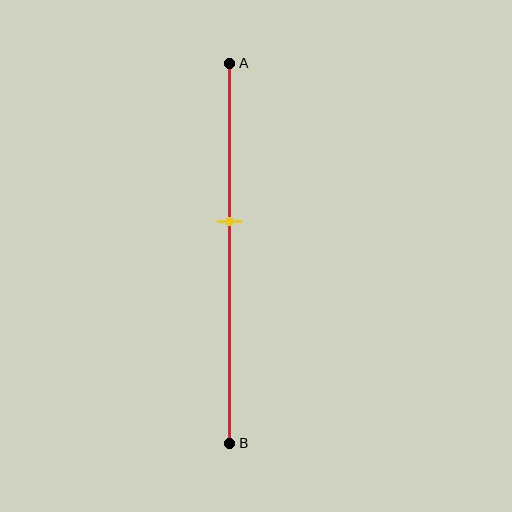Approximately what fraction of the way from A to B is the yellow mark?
The yellow mark is approximately 40% of the way from A to B.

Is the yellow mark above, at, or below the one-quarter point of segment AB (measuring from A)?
The yellow mark is below the one-quarter point of segment AB.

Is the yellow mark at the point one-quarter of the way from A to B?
No, the mark is at about 40% from A, not at the 25% one-quarter point.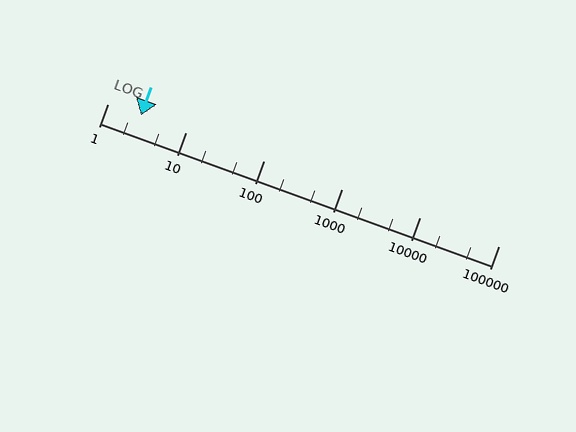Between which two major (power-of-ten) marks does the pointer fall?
The pointer is between 1 and 10.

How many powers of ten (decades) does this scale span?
The scale spans 5 decades, from 1 to 100000.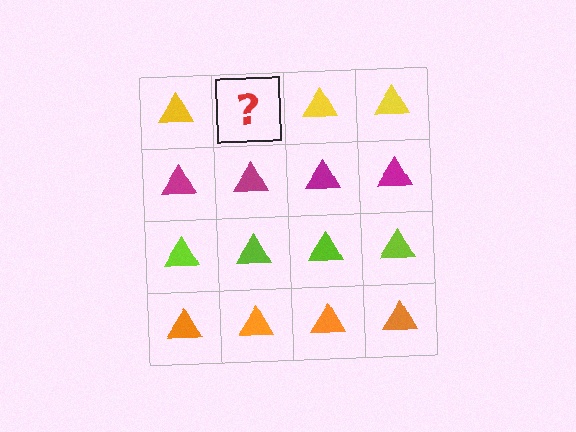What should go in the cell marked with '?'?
The missing cell should contain a yellow triangle.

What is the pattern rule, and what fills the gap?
The rule is that each row has a consistent color. The gap should be filled with a yellow triangle.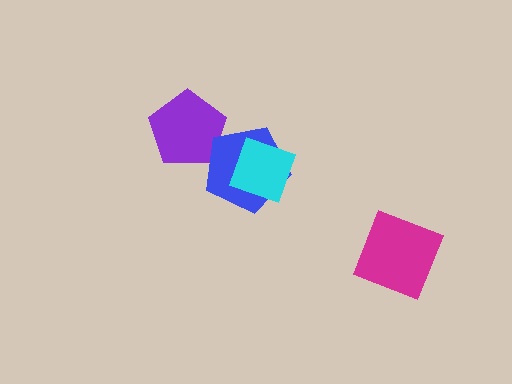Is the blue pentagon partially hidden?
Yes, it is partially covered by another shape.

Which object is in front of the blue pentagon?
The cyan diamond is in front of the blue pentagon.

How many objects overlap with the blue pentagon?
2 objects overlap with the blue pentagon.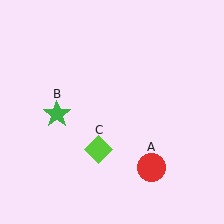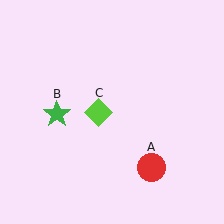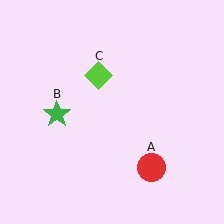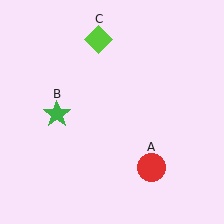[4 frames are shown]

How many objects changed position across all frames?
1 object changed position: lime diamond (object C).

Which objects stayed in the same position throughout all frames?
Red circle (object A) and green star (object B) remained stationary.